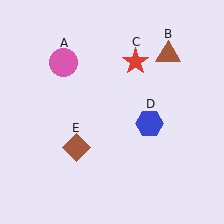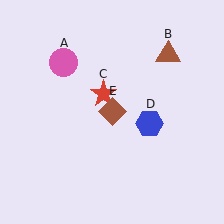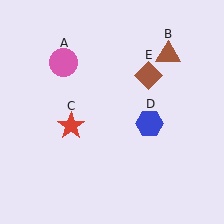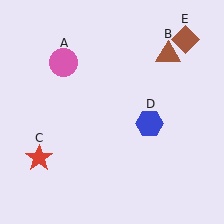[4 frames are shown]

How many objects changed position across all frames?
2 objects changed position: red star (object C), brown diamond (object E).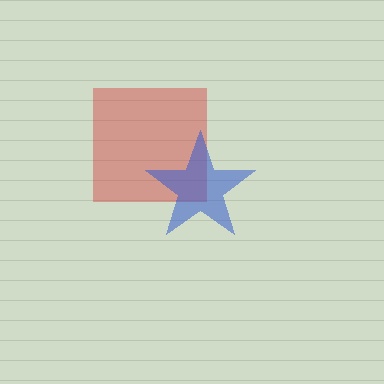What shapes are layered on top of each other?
The layered shapes are: a red square, a blue star.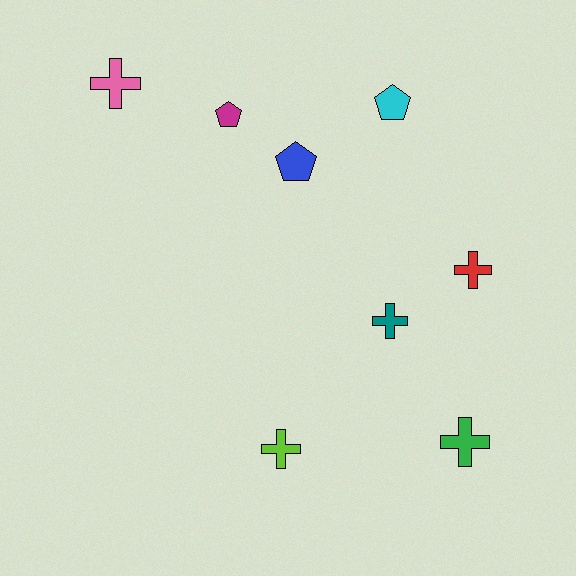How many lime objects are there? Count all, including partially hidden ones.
There is 1 lime object.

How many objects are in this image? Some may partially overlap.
There are 8 objects.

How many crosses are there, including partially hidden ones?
There are 5 crosses.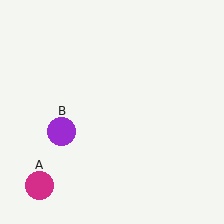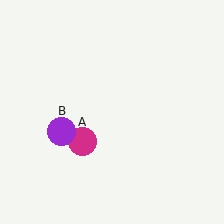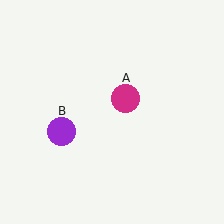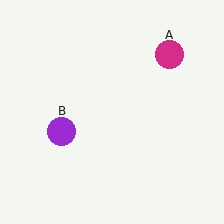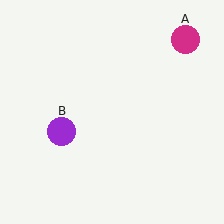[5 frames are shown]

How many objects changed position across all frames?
1 object changed position: magenta circle (object A).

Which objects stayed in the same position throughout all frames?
Purple circle (object B) remained stationary.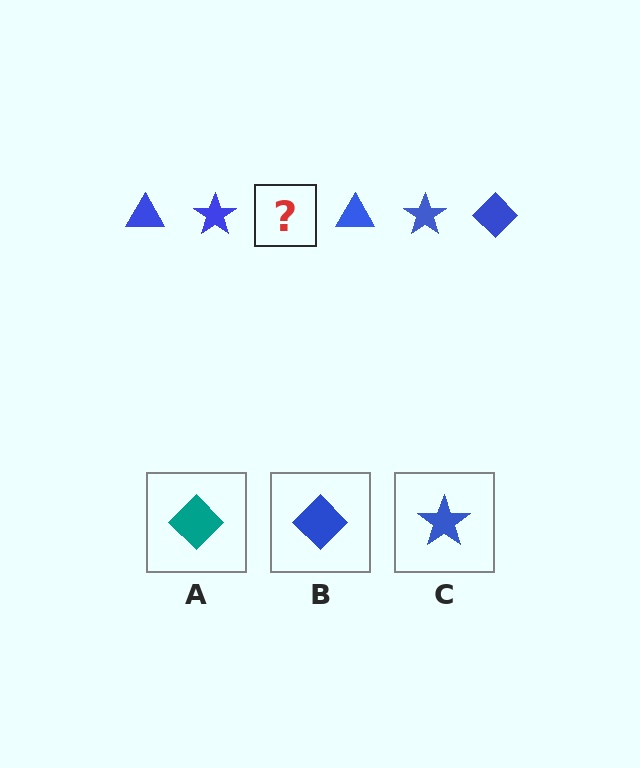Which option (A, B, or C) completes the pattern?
B.